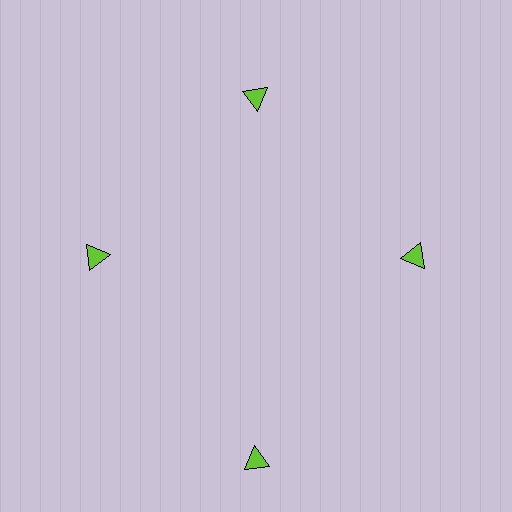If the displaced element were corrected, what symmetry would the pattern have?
It would have 4-fold rotational symmetry — the pattern would map onto itself every 90 degrees.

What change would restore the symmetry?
The symmetry would be restored by moving it inward, back onto the ring so that all 4 triangles sit at equal angles and equal distance from the center.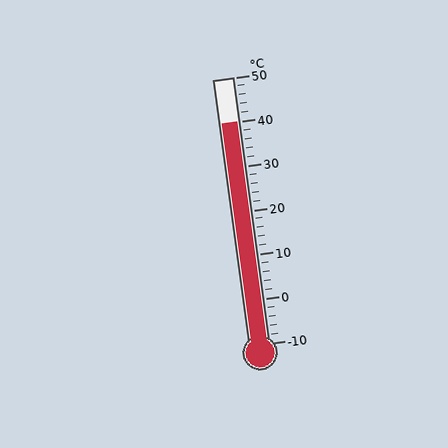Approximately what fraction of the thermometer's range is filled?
The thermometer is filled to approximately 85% of its range.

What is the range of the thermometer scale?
The thermometer scale ranges from -10°C to 50°C.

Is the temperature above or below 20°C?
The temperature is above 20°C.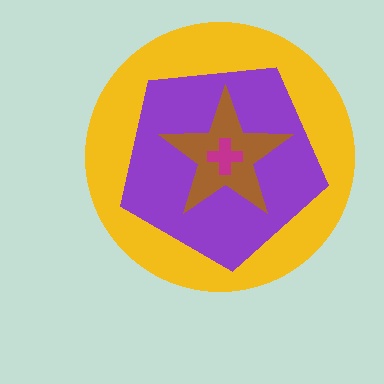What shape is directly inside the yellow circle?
The purple pentagon.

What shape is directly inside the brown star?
The magenta cross.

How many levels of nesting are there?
4.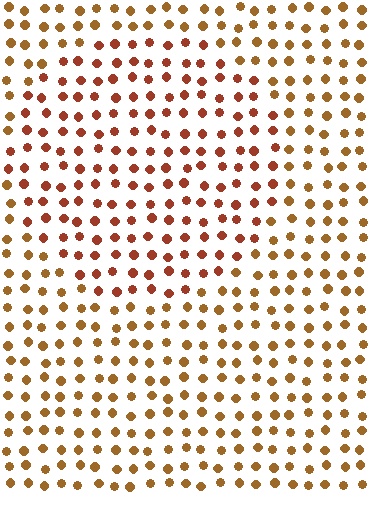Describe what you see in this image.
The image is filled with small brown elements in a uniform arrangement. A circle-shaped region is visible where the elements are tinted to a slightly different hue, forming a subtle color boundary.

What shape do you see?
I see a circle.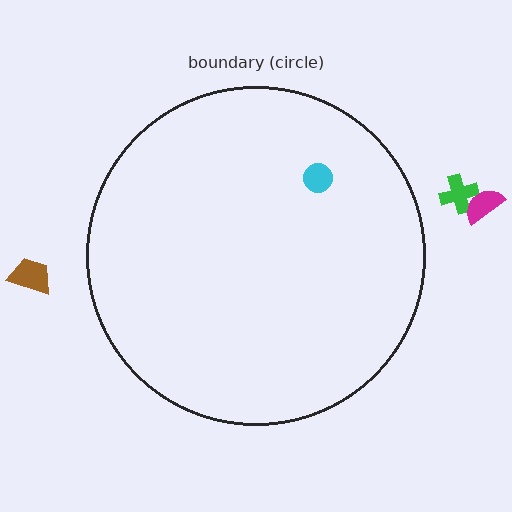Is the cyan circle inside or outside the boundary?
Inside.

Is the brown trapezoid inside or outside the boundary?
Outside.